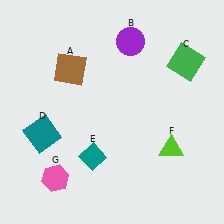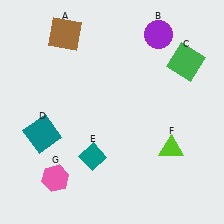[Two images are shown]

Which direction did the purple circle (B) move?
The purple circle (B) moved right.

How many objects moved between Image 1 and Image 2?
2 objects moved between the two images.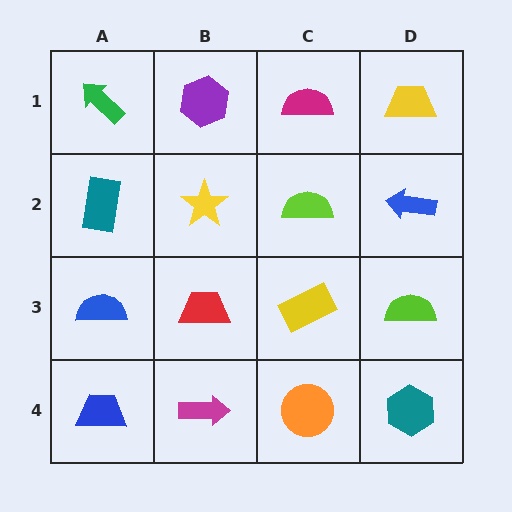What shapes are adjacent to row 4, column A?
A blue semicircle (row 3, column A), a magenta arrow (row 4, column B).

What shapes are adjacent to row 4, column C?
A yellow rectangle (row 3, column C), a magenta arrow (row 4, column B), a teal hexagon (row 4, column D).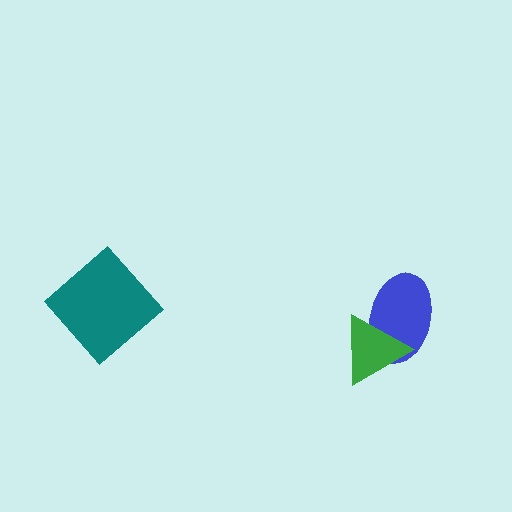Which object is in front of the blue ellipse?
The green triangle is in front of the blue ellipse.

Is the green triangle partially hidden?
No, no other shape covers it.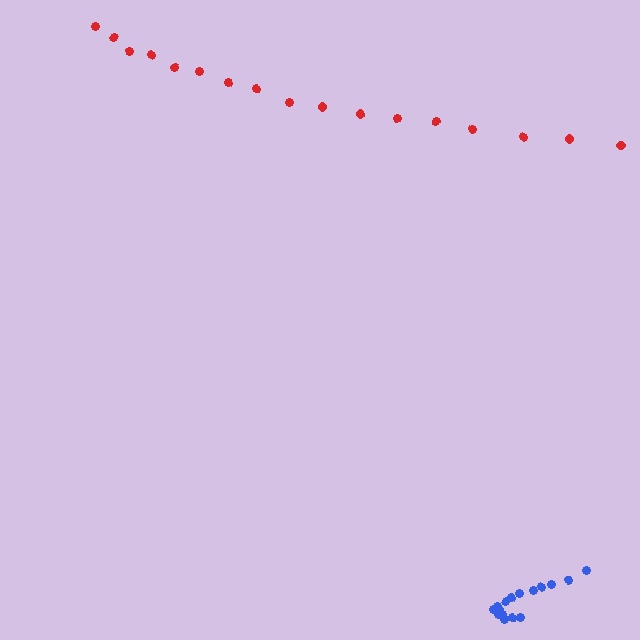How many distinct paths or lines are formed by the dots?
There are 2 distinct paths.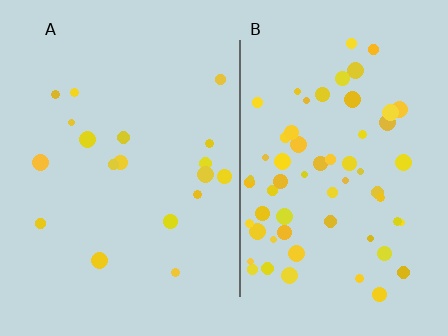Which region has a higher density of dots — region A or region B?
B (the right).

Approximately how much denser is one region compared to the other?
Approximately 3.4× — region B over region A.